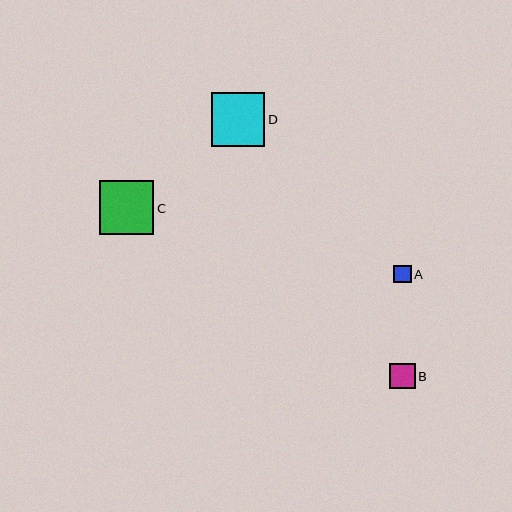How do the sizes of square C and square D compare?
Square C and square D are approximately the same size.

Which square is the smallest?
Square A is the smallest with a size of approximately 17 pixels.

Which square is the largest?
Square C is the largest with a size of approximately 55 pixels.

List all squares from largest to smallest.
From largest to smallest: C, D, B, A.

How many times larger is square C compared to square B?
Square C is approximately 2.1 times the size of square B.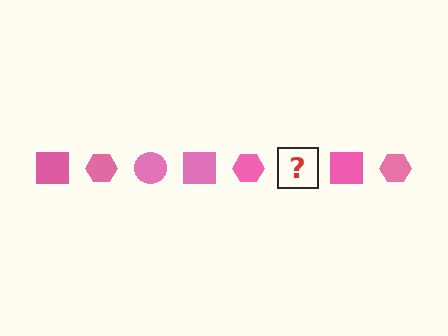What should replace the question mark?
The question mark should be replaced with a pink circle.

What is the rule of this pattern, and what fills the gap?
The rule is that the pattern cycles through square, hexagon, circle shapes in pink. The gap should be filled with a pink circle.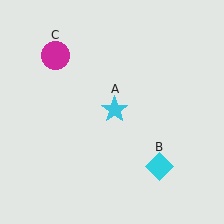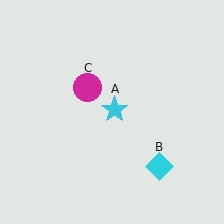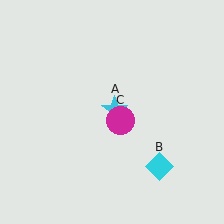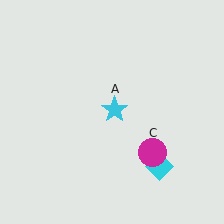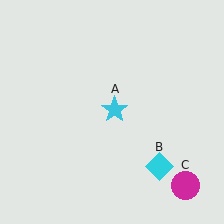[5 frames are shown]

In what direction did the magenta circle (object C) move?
The magenta circle (object C) moved down and to the right.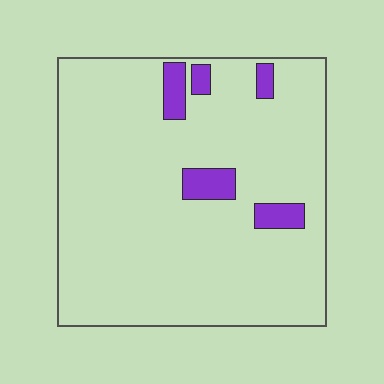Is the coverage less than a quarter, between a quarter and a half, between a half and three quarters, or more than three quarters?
Less than a quarter.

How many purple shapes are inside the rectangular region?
5.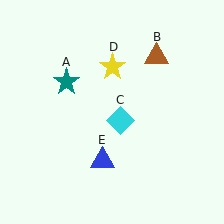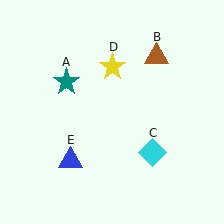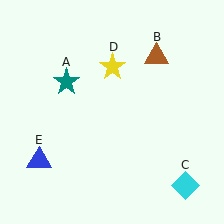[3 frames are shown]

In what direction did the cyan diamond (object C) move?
The cyan diamond (object C) moved down and to the right.